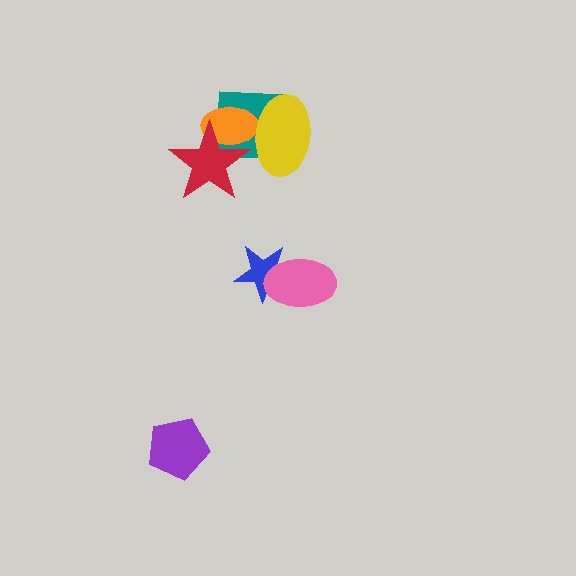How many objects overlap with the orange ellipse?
3 objects overlap with the orange ellipse.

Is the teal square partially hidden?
Yes, it is partially covered by another shape.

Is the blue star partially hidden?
Yes, it is partially covered by another shape.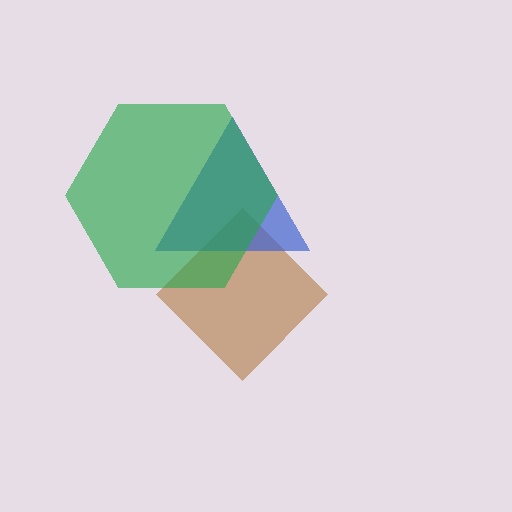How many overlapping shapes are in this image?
There are 3 overlapping shapes in the image.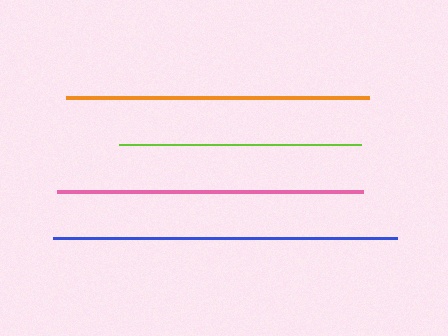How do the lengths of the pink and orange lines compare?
The pink and orange lines are approximately the same length.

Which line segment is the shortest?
The lime line is the shortest at approximately 242 pixels.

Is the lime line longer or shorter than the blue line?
The blue line is longer than the lime line.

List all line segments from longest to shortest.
From longest to shortest: blue, pink, orange, lime.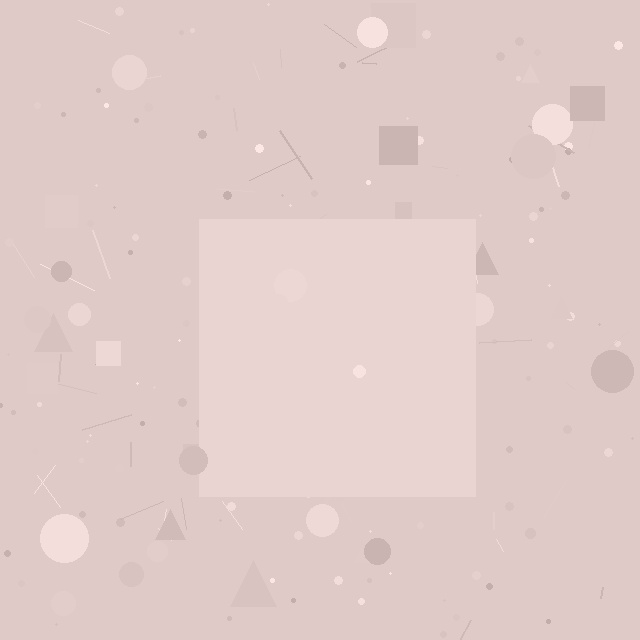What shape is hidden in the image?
A square is hidden in the image.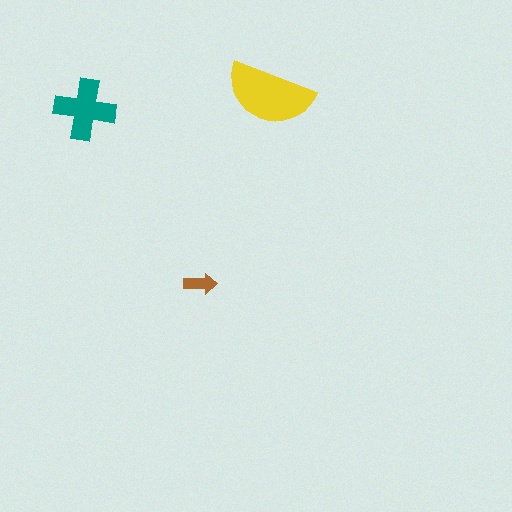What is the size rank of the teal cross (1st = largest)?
2nd.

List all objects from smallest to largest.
The brown arrow, the teal cross, the yellow semicircle.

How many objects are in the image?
There are 3 objects in the image.